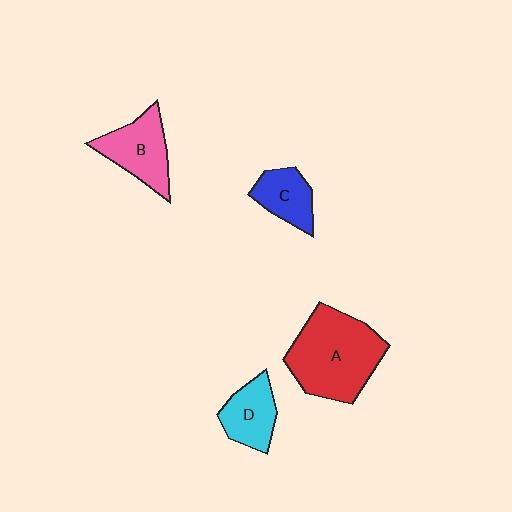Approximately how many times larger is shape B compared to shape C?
Approximately 1.4 times.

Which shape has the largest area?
Shape A (red).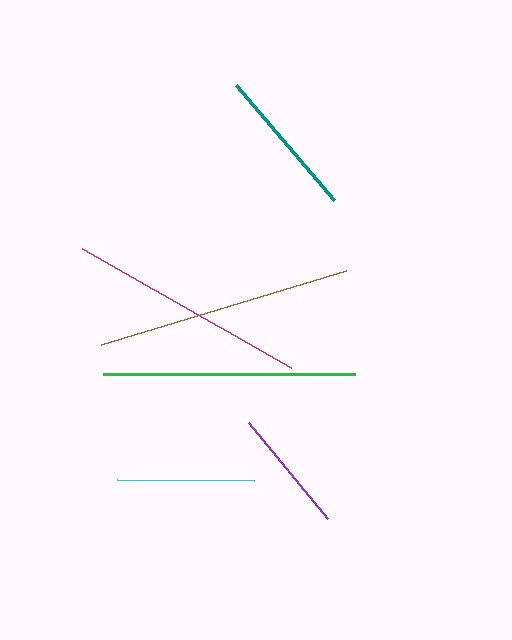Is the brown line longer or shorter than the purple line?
The brown line is longer than the purple line.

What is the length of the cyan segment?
The cyan segment is approximately 137 pixels long.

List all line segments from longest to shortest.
From longest to shortest: brown, green, magenta, teal, cyan, purple.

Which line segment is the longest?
The brown line is the longest at approximately 256 pixels.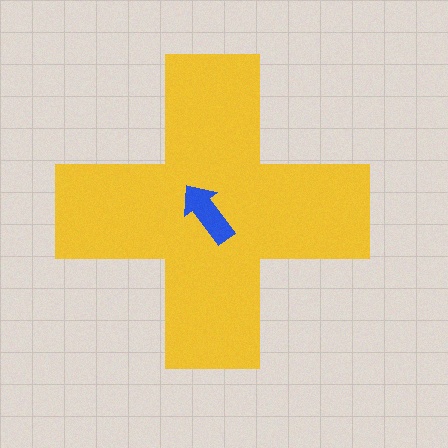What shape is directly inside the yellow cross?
The blue arrow.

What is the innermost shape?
The blue arrow.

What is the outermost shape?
The yellow cross.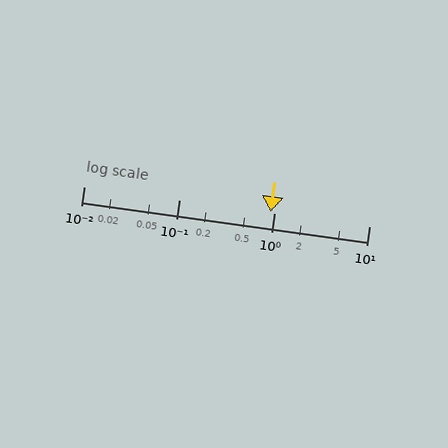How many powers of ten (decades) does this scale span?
The scale spans 3 decades, from 0.01 to 10.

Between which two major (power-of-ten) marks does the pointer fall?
The pointer is between 0.1 and 1.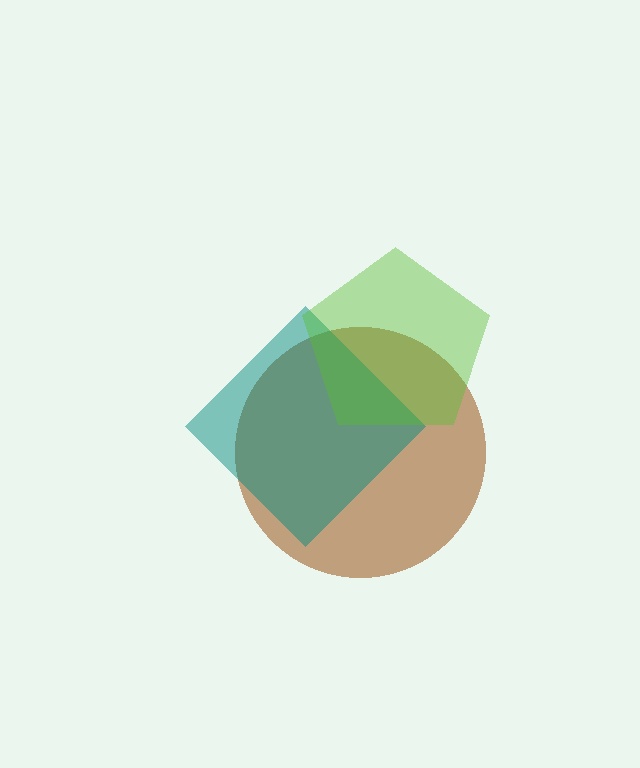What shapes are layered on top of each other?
The layered shapes are: a brown circle, a teal diamond, a lime pentagon.